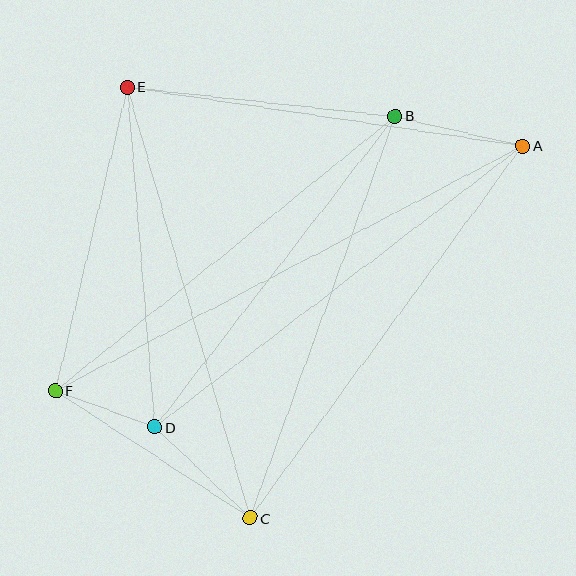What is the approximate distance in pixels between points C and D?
The distance between C and D is approximately 132 pixels.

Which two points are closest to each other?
Points D and F are closest to each other.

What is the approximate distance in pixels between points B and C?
The distance between B and C is approximately 427 pixels.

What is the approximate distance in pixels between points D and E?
The distance between D and E is approximately 341 pixels.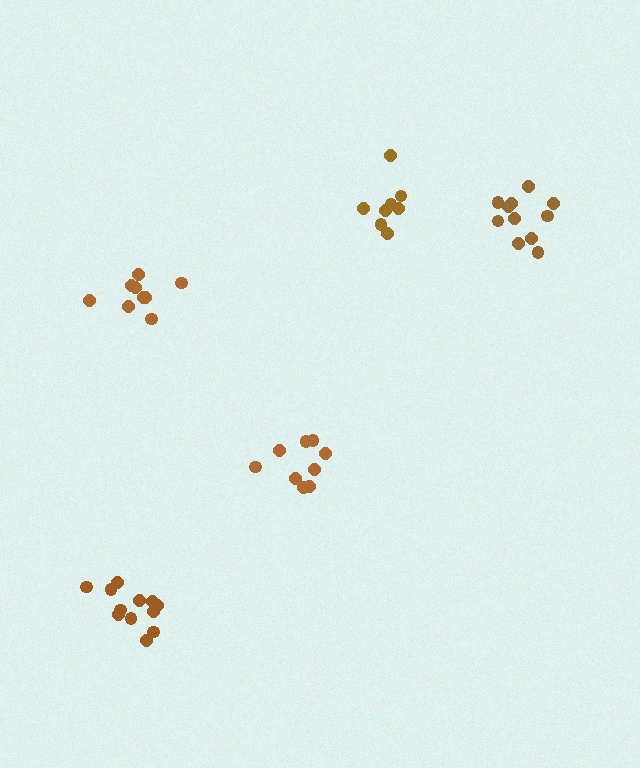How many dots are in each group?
Group 1: 9 dots, Group 2: 12 dots, Group 3: 8 dots, Group 4: 11 dots, Group 5: 9 dots (49 total).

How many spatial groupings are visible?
There are 5 spatial groupings.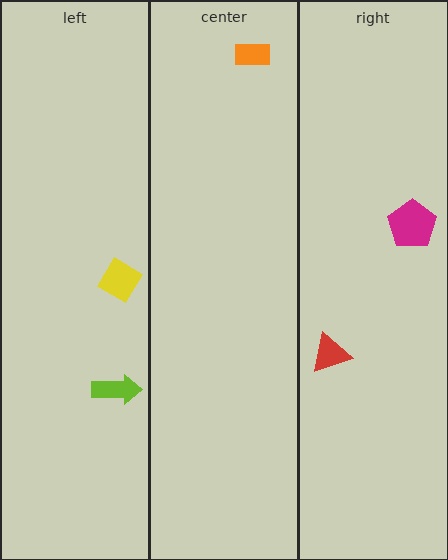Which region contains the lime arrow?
The left region.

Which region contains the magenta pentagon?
The right region.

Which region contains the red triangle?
The right region.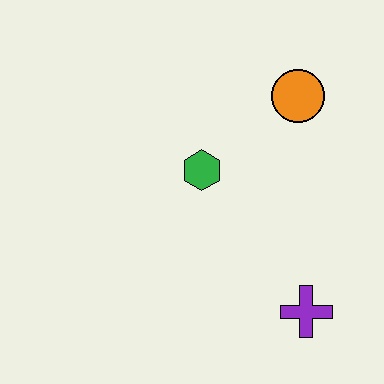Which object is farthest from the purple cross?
The orange circle is farthest from the purple cross.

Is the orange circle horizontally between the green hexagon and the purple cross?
Yes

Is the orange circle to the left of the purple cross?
Yes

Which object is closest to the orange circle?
The green hexagon is closest to the orange circle.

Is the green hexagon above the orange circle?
No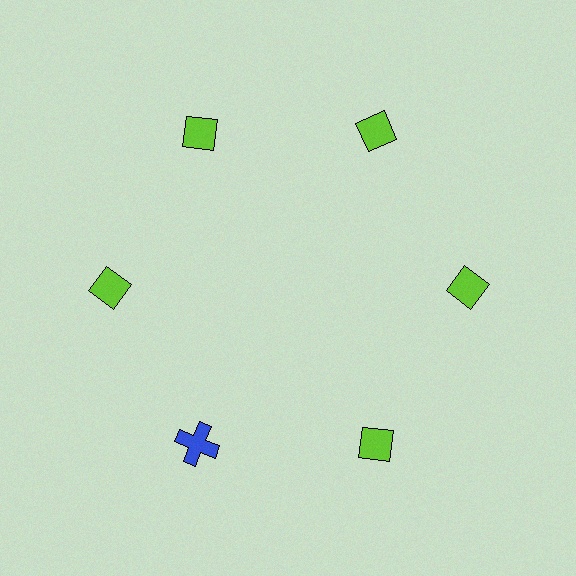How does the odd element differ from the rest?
It differs in both color (blue instead of lime) and shape (cross instead of diamond).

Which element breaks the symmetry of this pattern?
The blue cross at roughly the 7 o'clock position breaks the symmetry. All other shapes are lime diamonds.